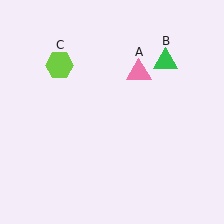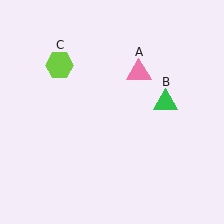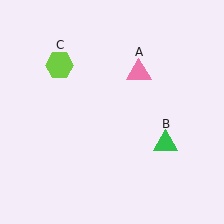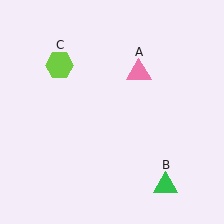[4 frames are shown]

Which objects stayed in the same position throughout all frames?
Pink triangle (object A) and lime hexagon (object C) remained stationary.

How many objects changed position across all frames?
1 object changed position: green triangle (object B).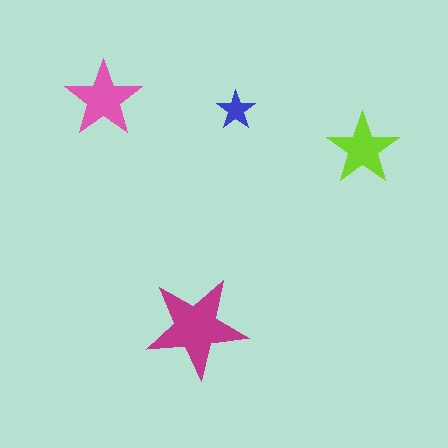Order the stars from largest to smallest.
the magenta one, the pink one, the lime one, the blue one.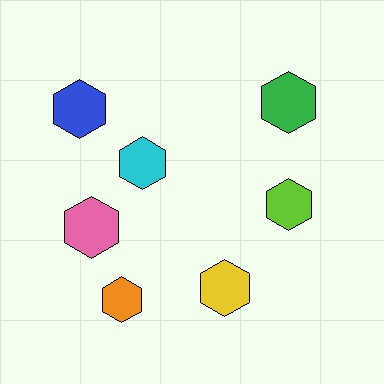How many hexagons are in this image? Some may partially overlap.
There are 7 hexagons.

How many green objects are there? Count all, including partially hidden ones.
There is 1 green object.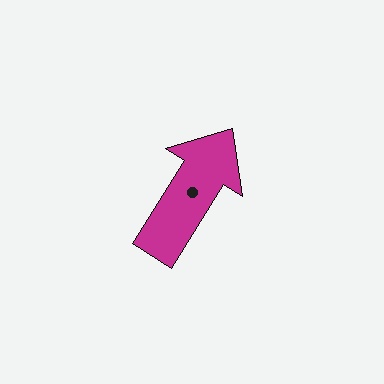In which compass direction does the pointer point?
Northeast.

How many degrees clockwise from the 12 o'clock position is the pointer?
Approximately 32 degrees.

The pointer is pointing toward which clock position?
Roughly 1 o'clock.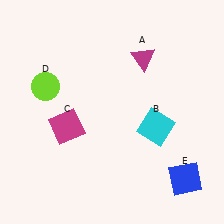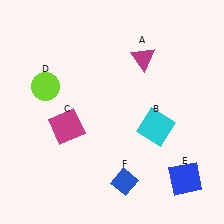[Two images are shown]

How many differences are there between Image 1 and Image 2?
There is 1 difference between the two images.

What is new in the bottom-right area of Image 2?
A blue diamond (F) was added in the bottom-right area of Image 2.